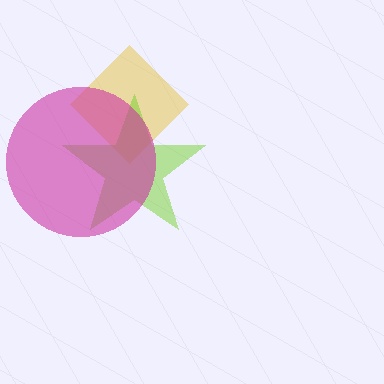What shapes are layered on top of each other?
The layered shapes are: a yellow diamond, a lime star, a magenta circle.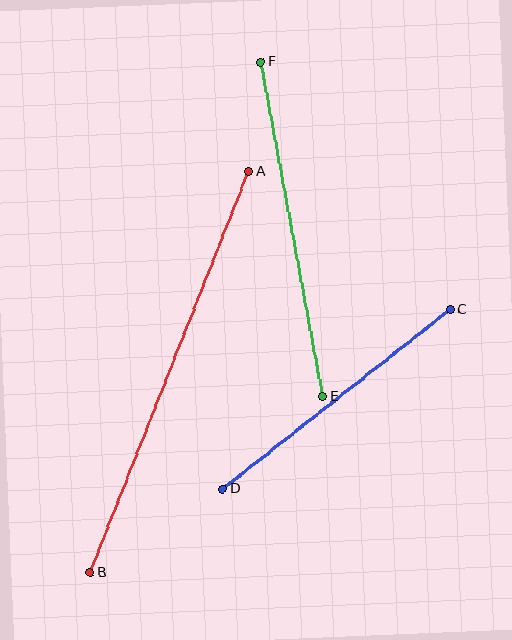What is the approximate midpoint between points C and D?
The midpoint is at approximately (336, 399) pixels.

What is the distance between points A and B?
The distance is approximately 431 pixels.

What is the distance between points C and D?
The distance is approximately 289 pixels.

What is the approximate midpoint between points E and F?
The midpoint is at approximately (292, 229) pixels.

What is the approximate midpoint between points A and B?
The midpoint is at approximately (170, 372) pixels.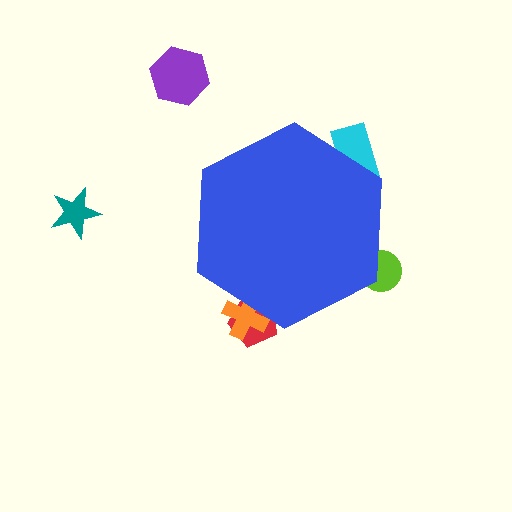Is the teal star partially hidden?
No, the teal star is fully visible.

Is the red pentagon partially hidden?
Yes, the red pentagon is partially hidden behind the blue hexagon.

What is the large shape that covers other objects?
A blue hexagon.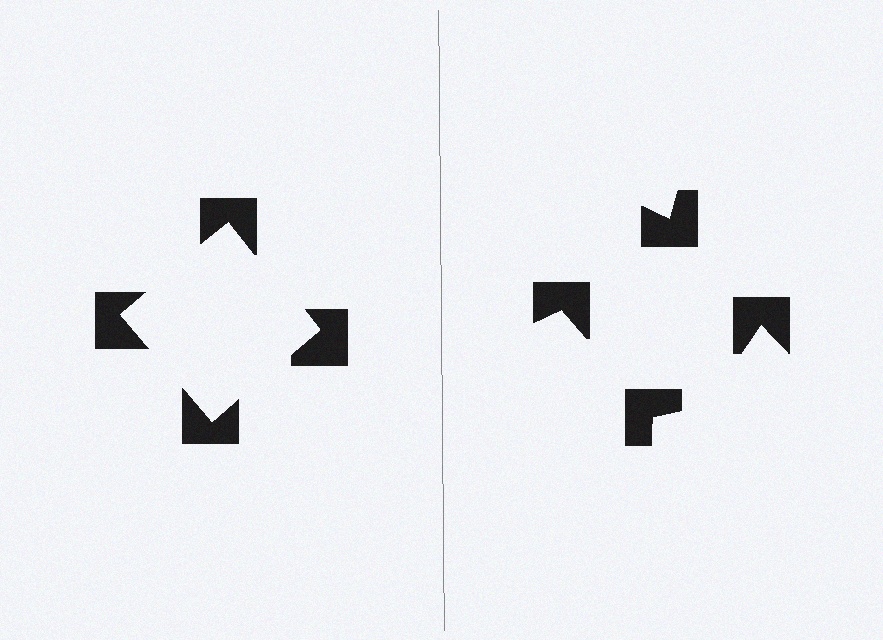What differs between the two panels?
The notched squares are positioned identically on both sides; only the wedge orientations differ. On the left they align to a square; on the right they are misaligned.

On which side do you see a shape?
An illusory square appears on the left side. On the right side the wedge cuts are rotated, so no coherent shape forms.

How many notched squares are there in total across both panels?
8 — 4 on each side.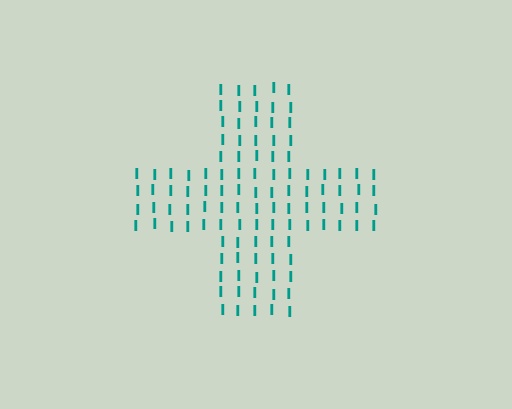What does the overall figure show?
The overall figure shows a cross.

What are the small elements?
The small elements are letter I's.